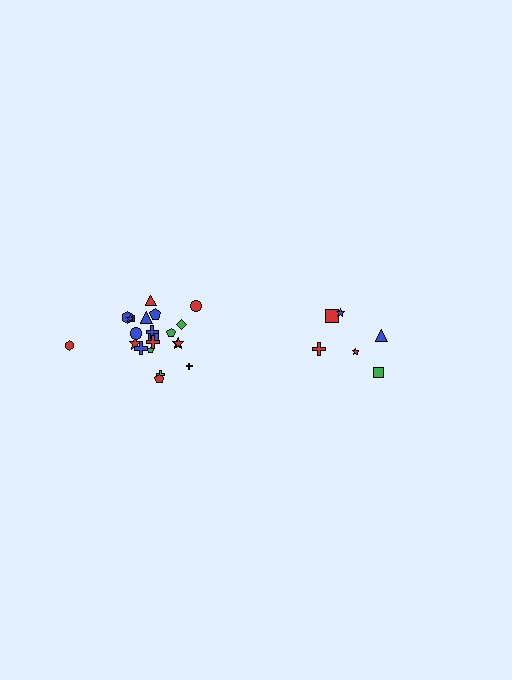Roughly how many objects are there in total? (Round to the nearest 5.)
Roughly 30 objects in total.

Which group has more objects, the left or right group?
The left group.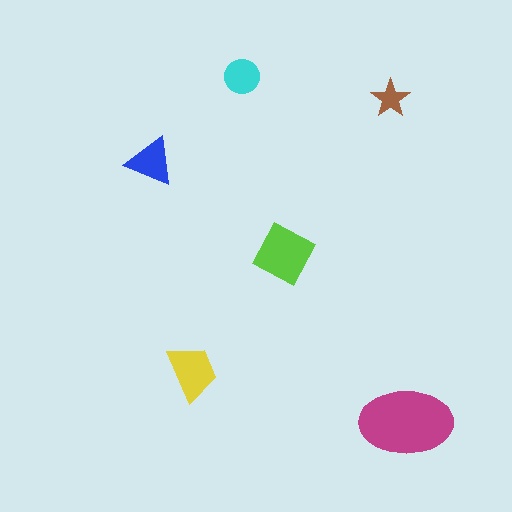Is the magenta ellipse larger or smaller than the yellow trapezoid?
Larger.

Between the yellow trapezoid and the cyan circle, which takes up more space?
The yellow trapezoid.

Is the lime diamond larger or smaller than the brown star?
Larger.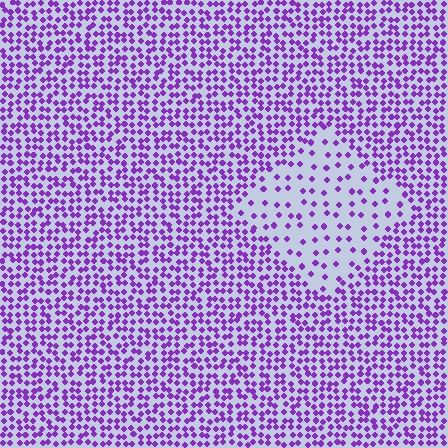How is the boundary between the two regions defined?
The boundary is defined by a change in element density (approximately 2.6x ratio). All elements are the same color, size, and shape.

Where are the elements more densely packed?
The elements are more densely packed outside the diamond boundary.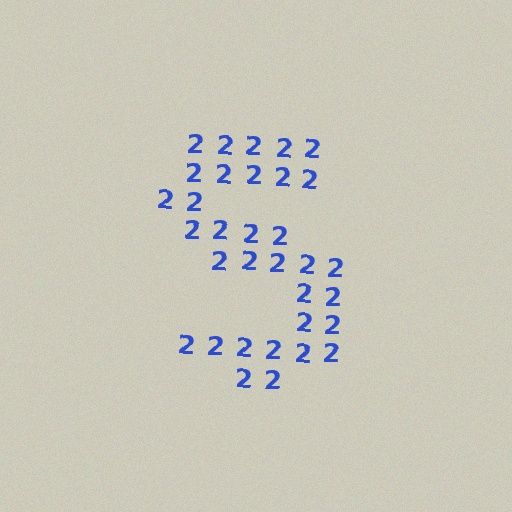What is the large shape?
The large shape is the letter S.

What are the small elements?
The small elements are digit 2's.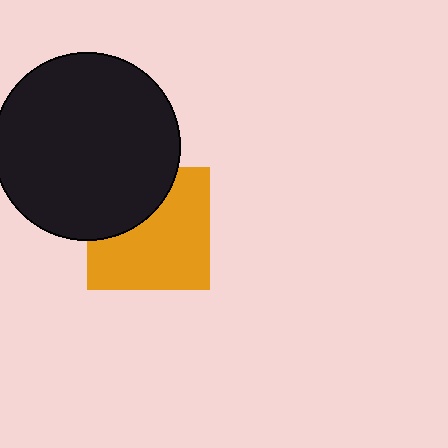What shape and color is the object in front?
The object in front is a black circle.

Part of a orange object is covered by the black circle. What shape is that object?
It is a square.